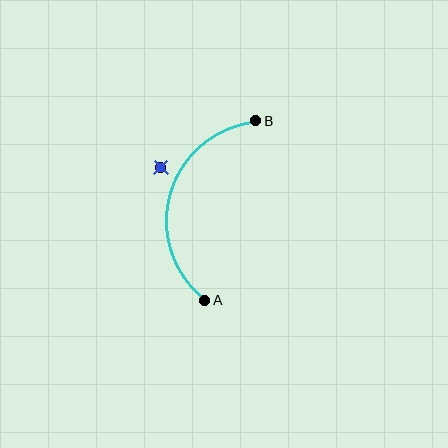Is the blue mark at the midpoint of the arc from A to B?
No — the blue mark does not lie on the arc at all. It sits slightly outside the curve.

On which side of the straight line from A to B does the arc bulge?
The arc bulges to the left of the straight line connecting A and B.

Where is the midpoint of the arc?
The arc midpoint is the point on the curve farthest from the straight line joining A and B. It sits to the left of that line.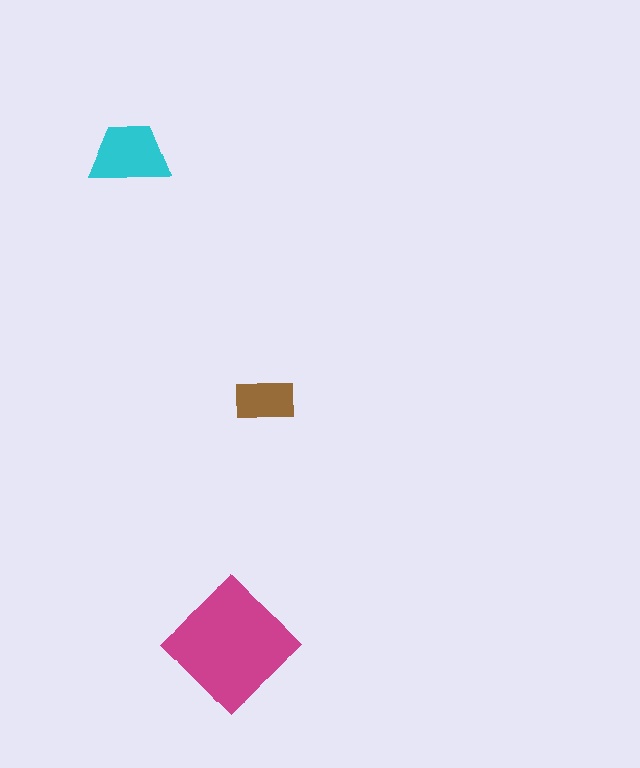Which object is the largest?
The magenta diamond.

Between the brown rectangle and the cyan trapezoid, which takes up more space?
The cyan trapezoid.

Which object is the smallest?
The brown rectangle.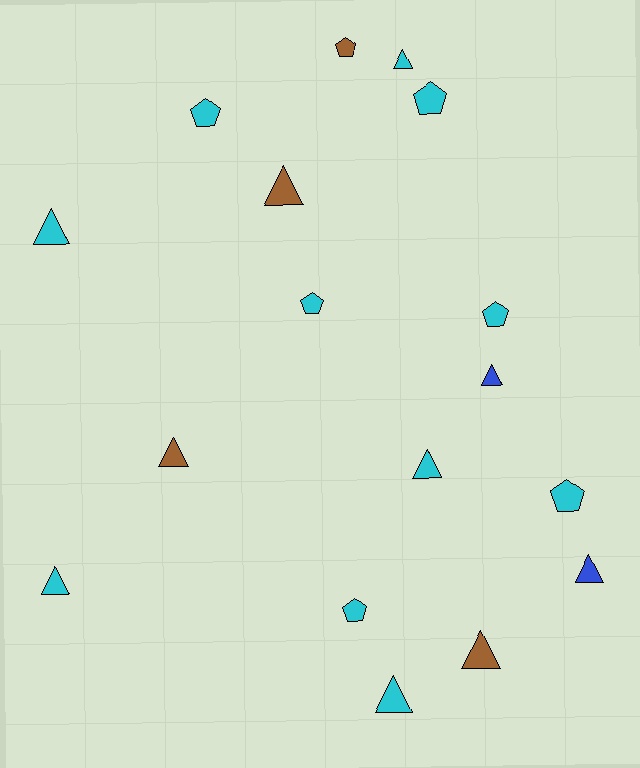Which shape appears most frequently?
Triangle, with 10 objects.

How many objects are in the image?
There are 17 objects.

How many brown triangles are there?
There are 3 brown triangles.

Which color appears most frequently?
Cyan, with 11 objects.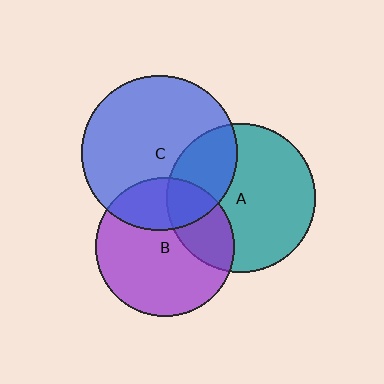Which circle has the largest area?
Circle C (blue).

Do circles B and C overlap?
Yes.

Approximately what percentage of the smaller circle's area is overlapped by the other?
Approximately 30%.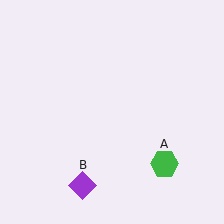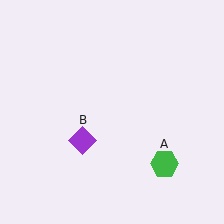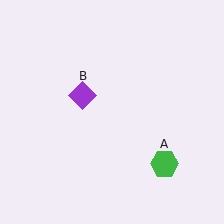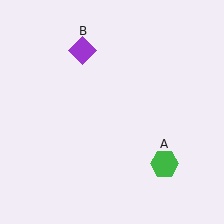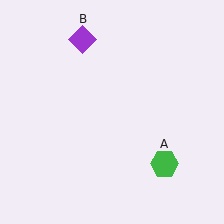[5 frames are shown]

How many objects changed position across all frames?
1 object changed position: purple diamond (object B).